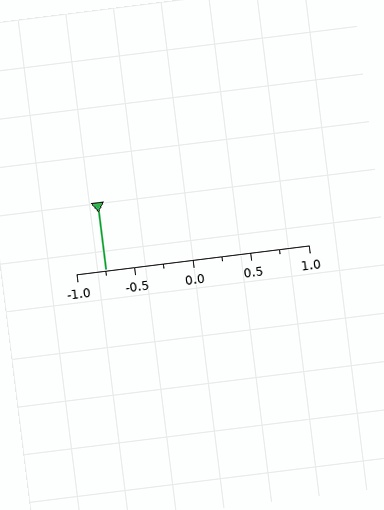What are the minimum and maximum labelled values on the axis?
The axis runs from -1.0 to 1.0.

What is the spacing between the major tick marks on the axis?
The major ticks are spaced 0.5 apart.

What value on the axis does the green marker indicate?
The marker indicates approximately -0.75.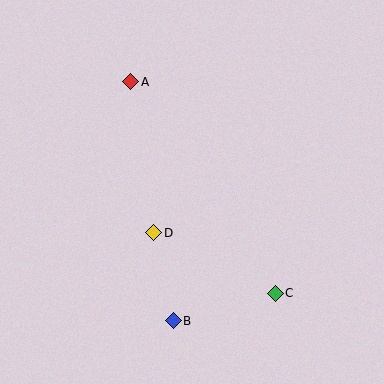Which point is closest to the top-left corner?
Point A is closest to the top-left corner.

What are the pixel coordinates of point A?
Point A is at (131, 82).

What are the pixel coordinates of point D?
Point D is at (154, 233).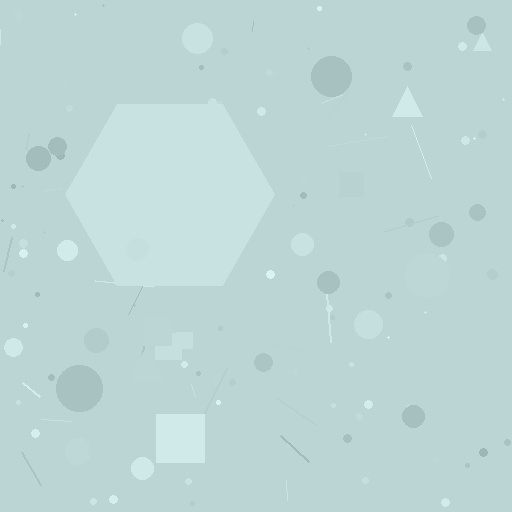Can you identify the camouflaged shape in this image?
The camouflaged shape is a hexagon.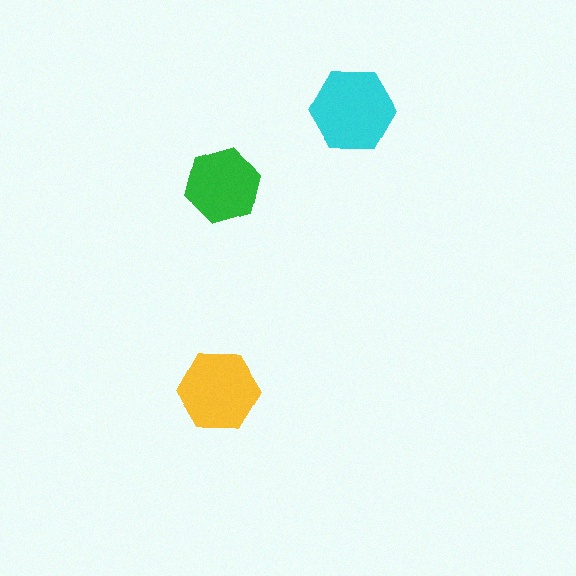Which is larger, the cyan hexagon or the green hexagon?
The cyan one.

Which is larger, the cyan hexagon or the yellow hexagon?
The cyan one.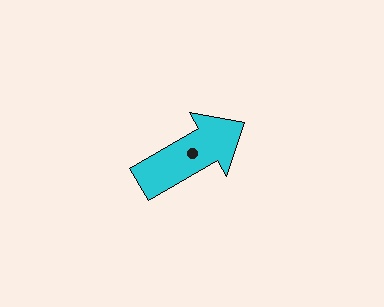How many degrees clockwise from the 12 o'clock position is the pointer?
Approximately 60 degrees.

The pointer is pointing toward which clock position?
Roughly 2 o'clock.